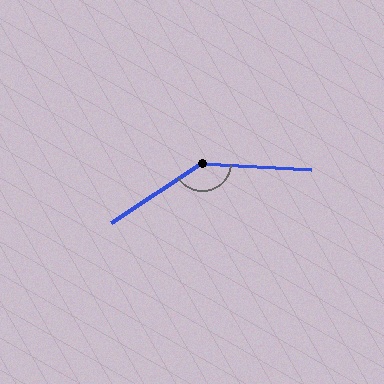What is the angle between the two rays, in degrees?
Approximately 143 degrees.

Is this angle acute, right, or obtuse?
It is obtuse.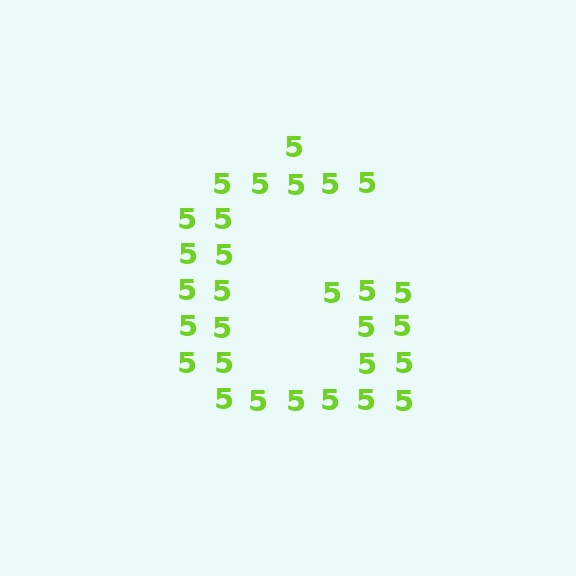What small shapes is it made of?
It is made of small digit 5's.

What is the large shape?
The large shape is the letter G.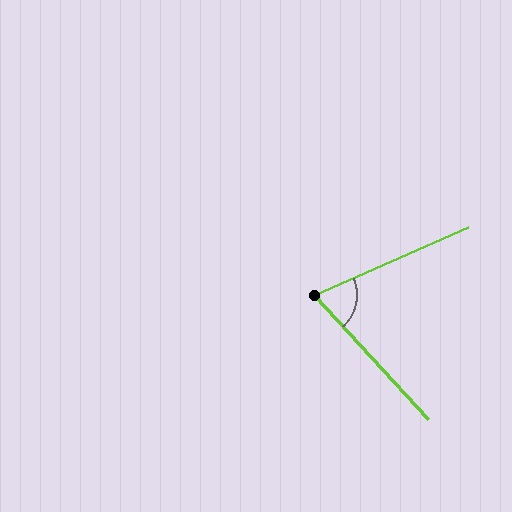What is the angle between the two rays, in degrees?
Approximately 71 degrees.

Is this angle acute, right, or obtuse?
It is acute.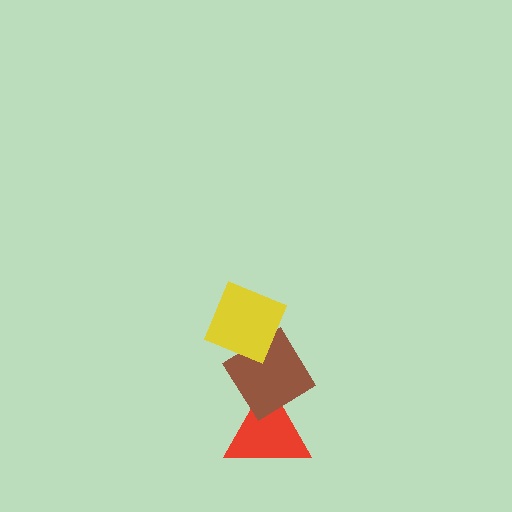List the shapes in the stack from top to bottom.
From top to bottom: the yellow diamond, the brown diamond, the red triangle.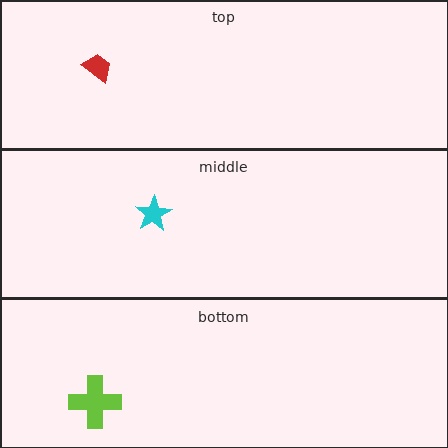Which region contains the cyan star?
The middle region.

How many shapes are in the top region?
1.